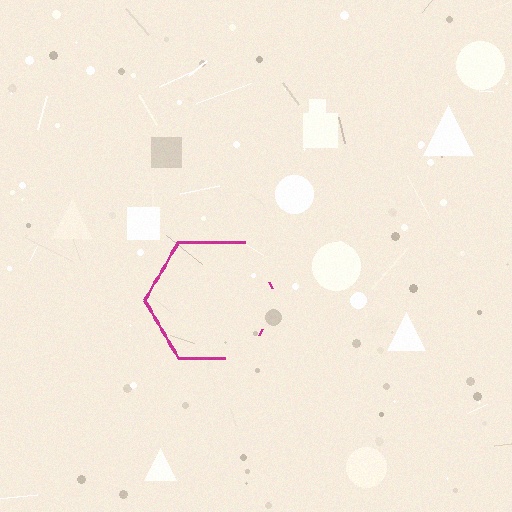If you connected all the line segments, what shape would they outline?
They would outline a hexagon.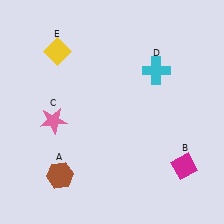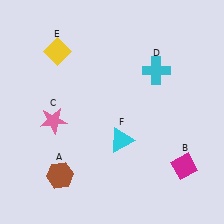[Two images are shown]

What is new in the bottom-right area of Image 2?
A cyan triangle (F) was added in the bottom-right area of Image 2.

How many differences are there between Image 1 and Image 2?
There is 1 difference between the two images.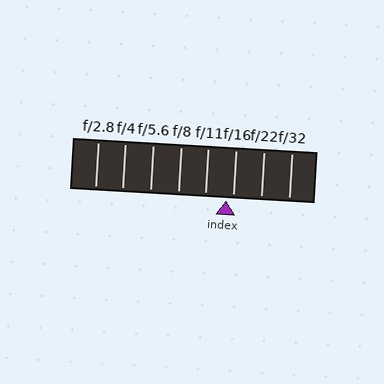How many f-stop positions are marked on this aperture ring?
There are 8 f-stop positions marked.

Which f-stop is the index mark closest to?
The index mark is closest to f/16.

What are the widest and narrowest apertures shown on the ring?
The widest aperture shown is f/2.8 and the narrowest is f/32.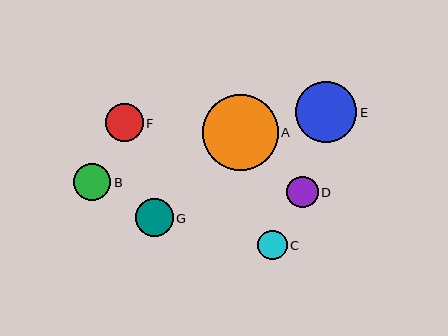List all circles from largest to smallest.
From largest to smallest: A, E, G, F, B, D, C.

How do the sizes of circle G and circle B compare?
Circle G and circle B are approximately the same size.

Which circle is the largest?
Circle A is the largest with a size of approximately 76 pixels.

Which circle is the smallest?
Circle C is the smallest with a size of approximately 29 pixels.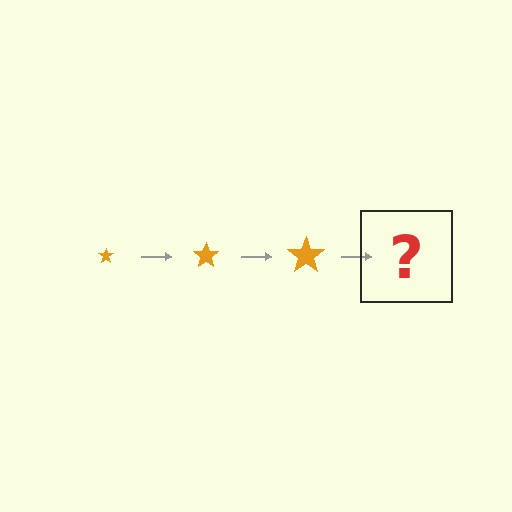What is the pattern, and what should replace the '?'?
The pattern is that the star gets progressively larger each step. The '?' should be an orange star, larger than the previous one.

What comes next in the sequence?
The next element should be an orange star, larger than the previous one.